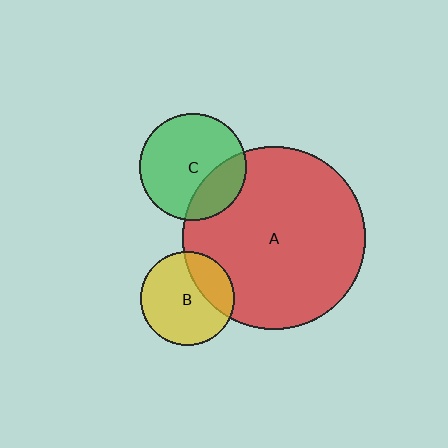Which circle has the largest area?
Circle A (red).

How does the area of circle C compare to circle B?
Approximately 1.3 times.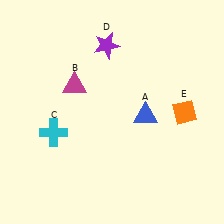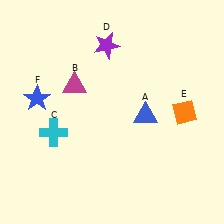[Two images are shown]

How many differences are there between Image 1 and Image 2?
There is 1 difference between the two images.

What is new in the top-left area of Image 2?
A blue star (F) was added in the top-left area of Image 2.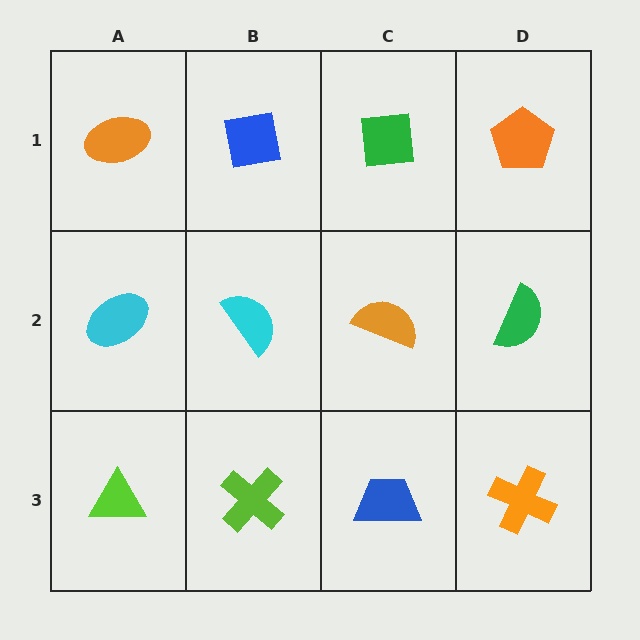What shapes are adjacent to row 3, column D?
A green semicircle (row 2, column D), a blue trapezoid (row 3, column C).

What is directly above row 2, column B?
A blue square.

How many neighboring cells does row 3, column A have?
2.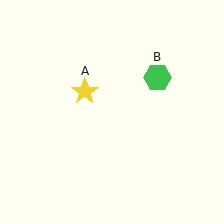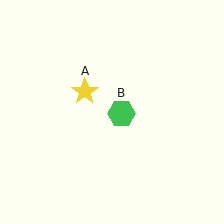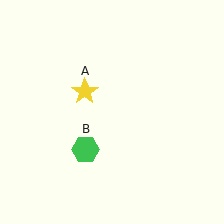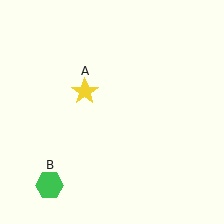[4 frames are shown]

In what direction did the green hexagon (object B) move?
The green hexagon (object B) moved down and to the left.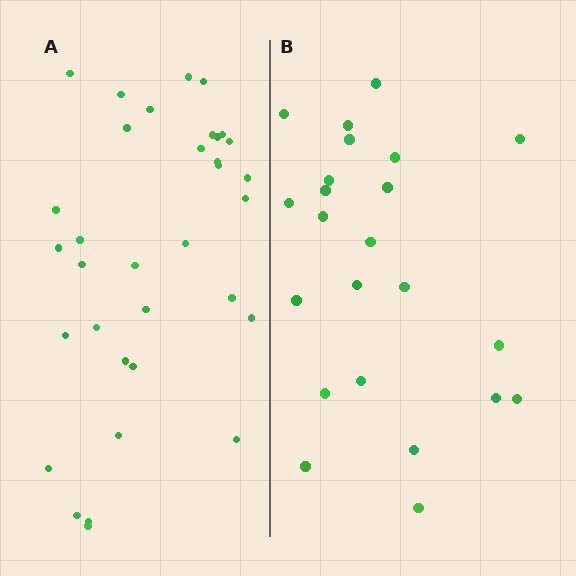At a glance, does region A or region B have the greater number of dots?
Region A (the left region) has more dots.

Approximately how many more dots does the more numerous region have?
Region A has roughly 12 or so more dots than region B.